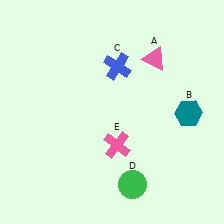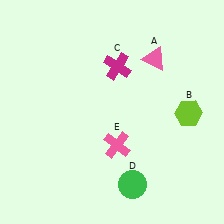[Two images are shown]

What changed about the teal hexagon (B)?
In Image 1, B is teal. In Image 2, it changed to lime.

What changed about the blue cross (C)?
In Image 1, C is blue. In Image 2, it changed to magenta.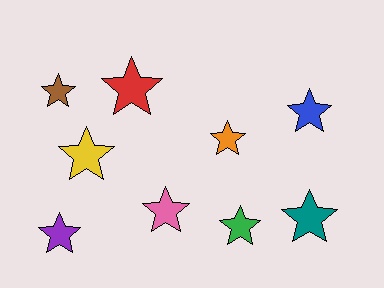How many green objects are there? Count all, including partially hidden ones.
There is 1 green object.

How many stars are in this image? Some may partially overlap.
There are 9 stars.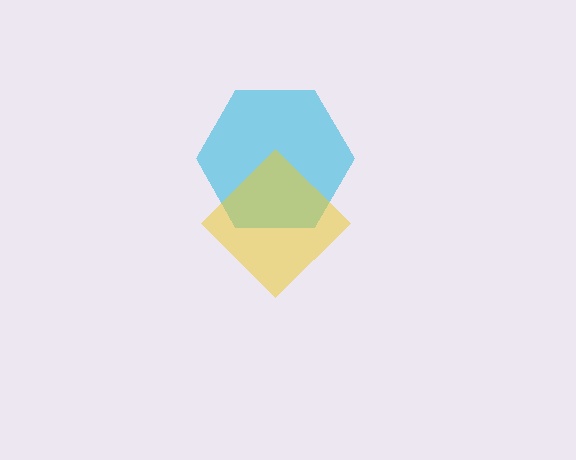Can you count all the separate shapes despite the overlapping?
Yes, there are 2 separate shapes.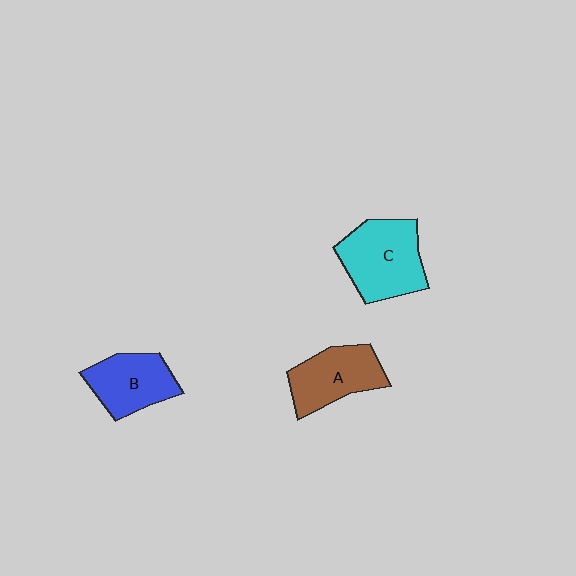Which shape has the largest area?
Shape C (cyan).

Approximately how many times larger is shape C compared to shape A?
Approximately 1.2 times.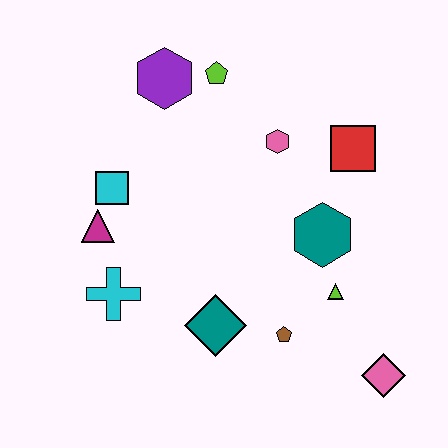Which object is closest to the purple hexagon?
The lime pentagon is closest to the purple hexagon.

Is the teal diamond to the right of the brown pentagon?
No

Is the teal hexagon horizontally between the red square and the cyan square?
Yes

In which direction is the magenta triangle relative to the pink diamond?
The magenta triangle is to the left of the pink diamond.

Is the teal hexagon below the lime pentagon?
Yes